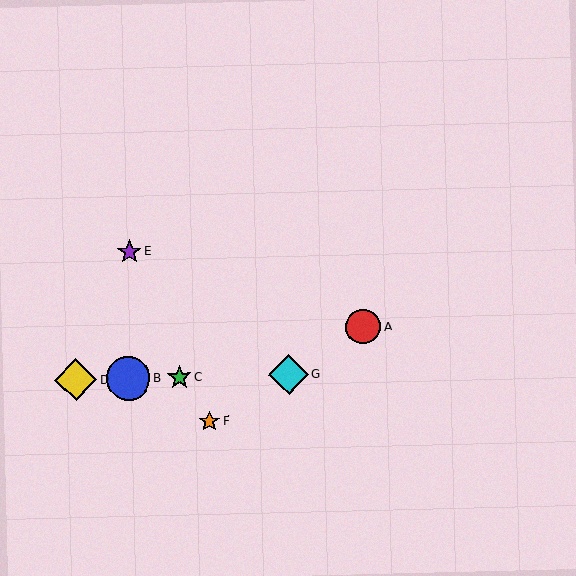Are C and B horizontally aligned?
Yes, both are at y≈377.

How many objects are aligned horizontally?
4 objects (B, C, D, G) are aligned horizontally.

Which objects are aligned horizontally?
Objects B, C, D, G are aligned horizontally.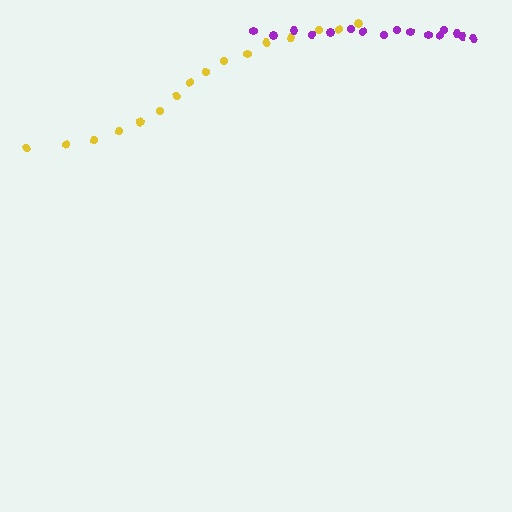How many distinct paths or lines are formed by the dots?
There are 2 distinct paths.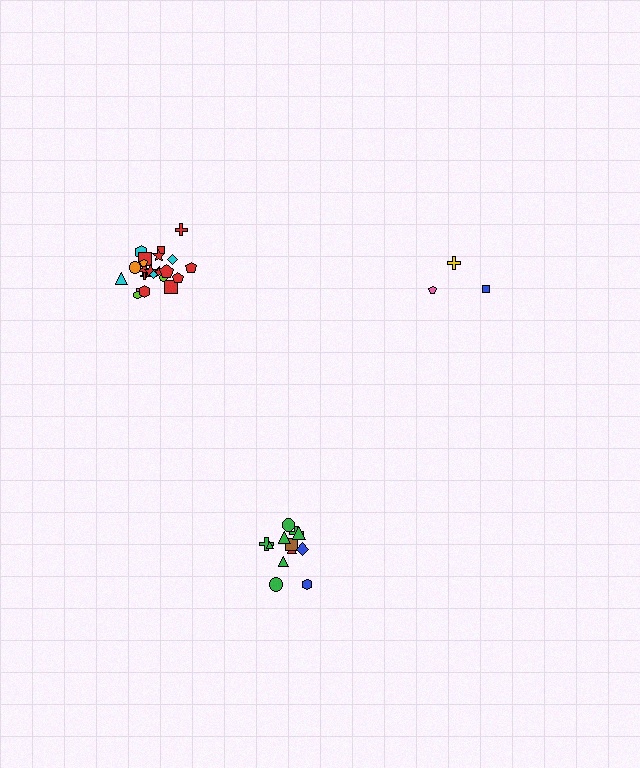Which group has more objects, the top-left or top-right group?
The top-left group.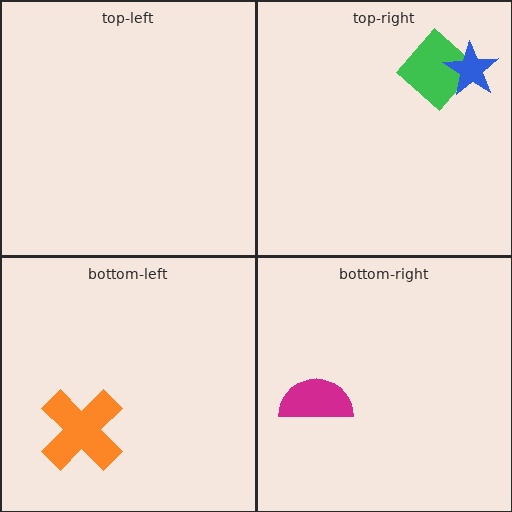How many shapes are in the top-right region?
2.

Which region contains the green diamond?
The top-right region.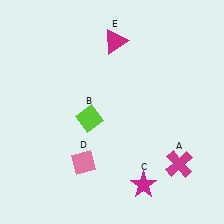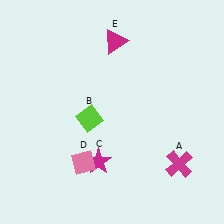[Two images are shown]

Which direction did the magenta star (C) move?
The magenta star (C) moved left.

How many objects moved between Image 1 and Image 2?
1 object moved between the two images.